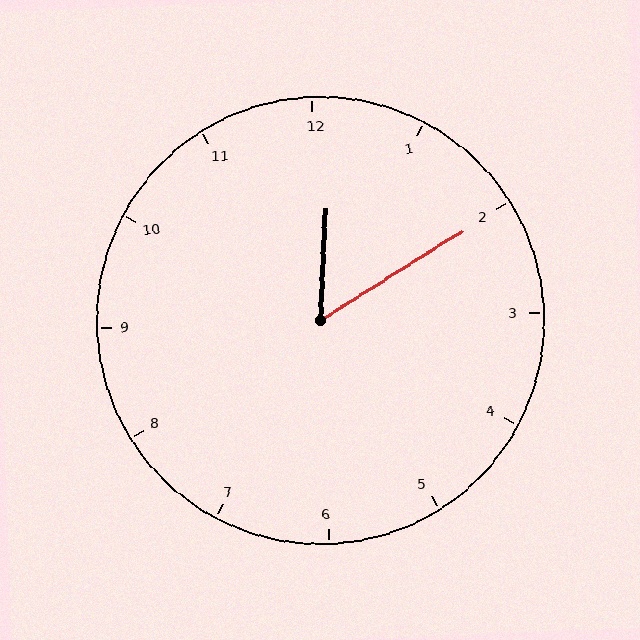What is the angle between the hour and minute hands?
Approximately 55 degrees.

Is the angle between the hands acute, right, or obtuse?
It is acute.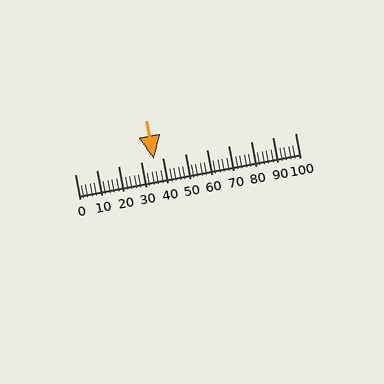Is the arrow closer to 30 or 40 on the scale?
The arrow is closer to 40.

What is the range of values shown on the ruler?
The ruler shows values from 0 to 100.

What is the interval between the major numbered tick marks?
The major tick marks are spaced 10 units apart.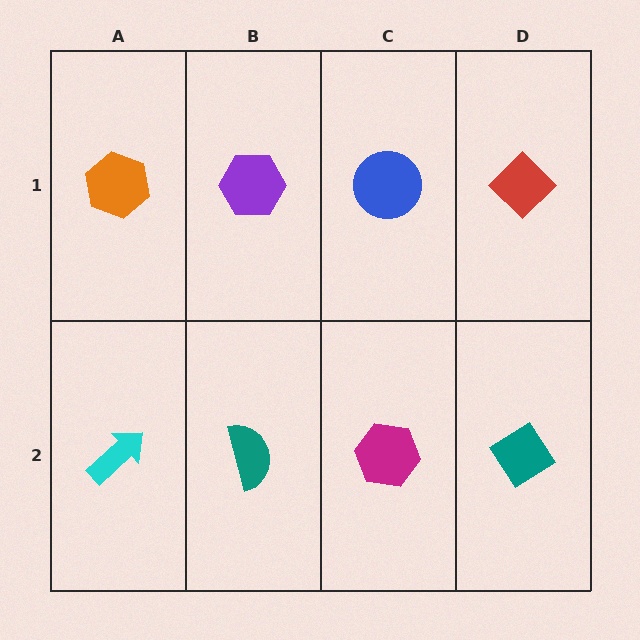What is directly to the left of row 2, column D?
A magenta hexagon.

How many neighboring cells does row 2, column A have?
2.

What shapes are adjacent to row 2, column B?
A purple hexagon (row 1, column B), a cyan arrow (row 2, column A), a magenta hexagon (row 2, column C).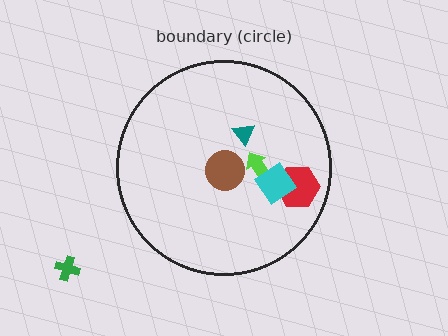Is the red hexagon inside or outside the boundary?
Inside.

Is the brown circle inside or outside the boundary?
Inside.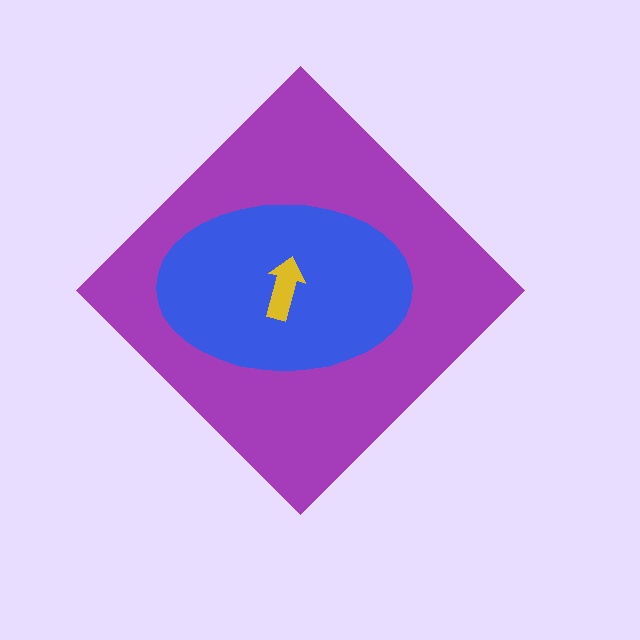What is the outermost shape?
The purple diamond.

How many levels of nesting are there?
3.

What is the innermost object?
The yellow arrow.